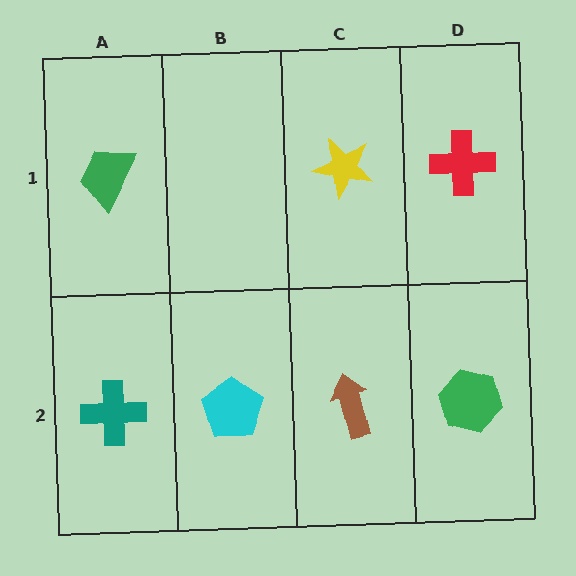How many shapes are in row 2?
4 shapes.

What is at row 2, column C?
A brown arrow.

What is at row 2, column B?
A cyan pentagon.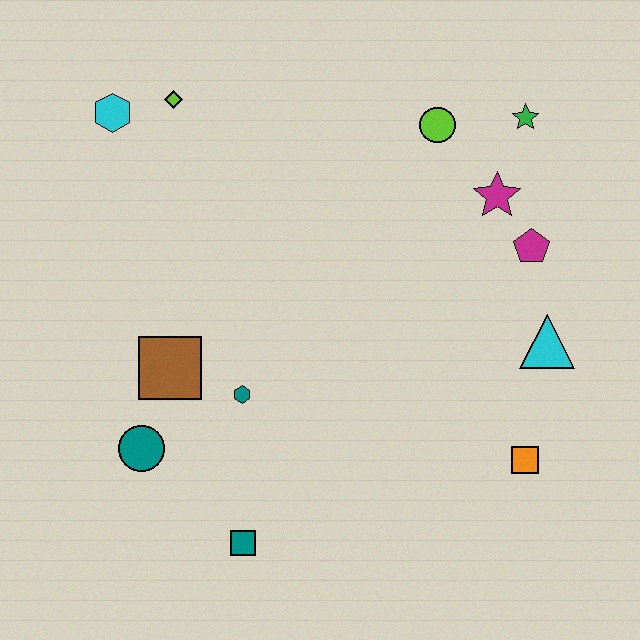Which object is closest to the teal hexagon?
The brown square is closest to the teal hexagon.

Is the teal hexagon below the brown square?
Yes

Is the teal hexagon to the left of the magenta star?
Yes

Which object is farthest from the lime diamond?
The orange square is farthest from the lime diamond.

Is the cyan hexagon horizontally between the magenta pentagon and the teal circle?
No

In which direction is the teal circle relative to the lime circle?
The teal circle is below the lime circle.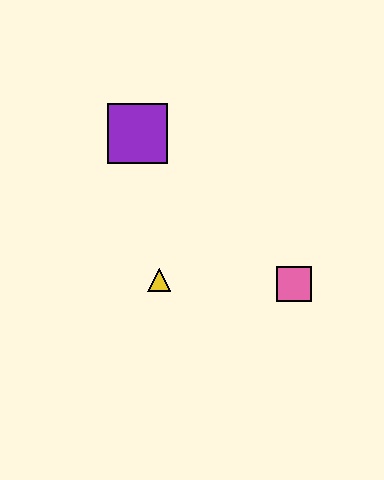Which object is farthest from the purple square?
The pink square is farthest from the purple square.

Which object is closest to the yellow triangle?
The pink square is closest to the yellow triangle.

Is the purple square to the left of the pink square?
Yes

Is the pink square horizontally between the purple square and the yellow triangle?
No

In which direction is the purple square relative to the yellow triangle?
The purple square is above the yellow triangle.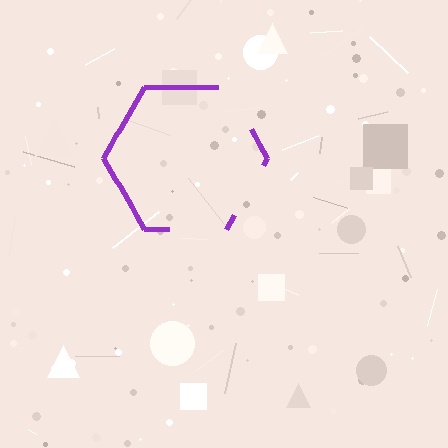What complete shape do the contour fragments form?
The contour fragments form a hexagon.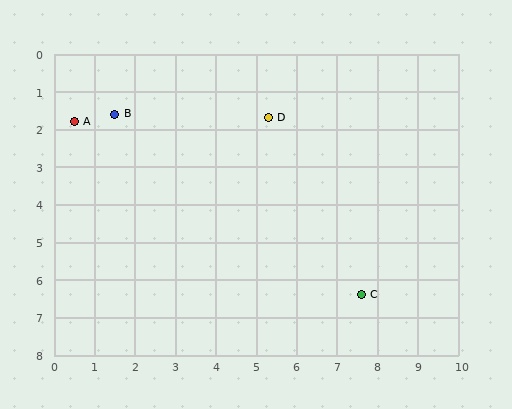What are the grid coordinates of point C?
Point C is at approximately (7.6, 6.4).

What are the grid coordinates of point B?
Point B is at approximately (1.5, 1.6).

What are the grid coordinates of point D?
Point D is at approximately (5.3, 1.7).